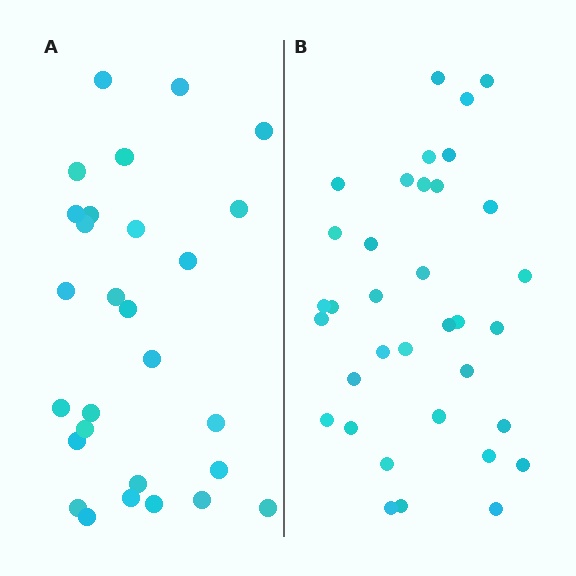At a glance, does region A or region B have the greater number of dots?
Region B (the right region) has more dots.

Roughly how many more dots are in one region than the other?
Region B has roughly 8 or so more dots than region A.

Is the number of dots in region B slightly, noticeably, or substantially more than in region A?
Region B has noticeably more, but not dramatically so. The ratio is roughly 1.2 to 1.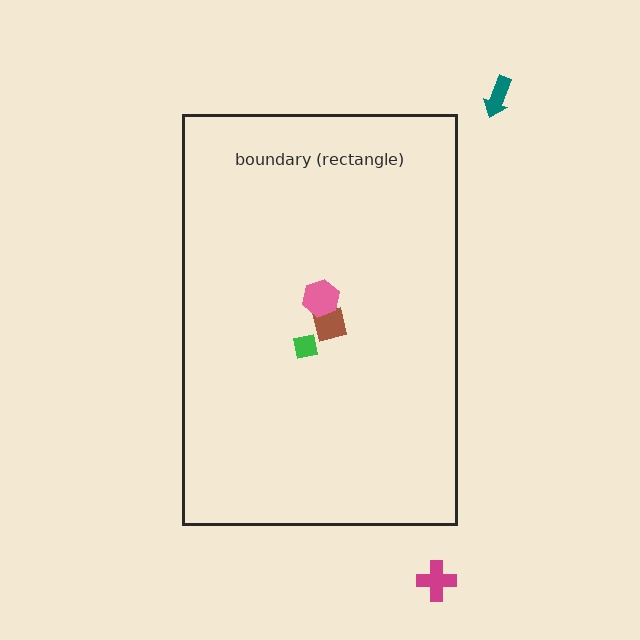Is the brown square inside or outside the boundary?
Inside.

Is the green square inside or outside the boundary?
Inside.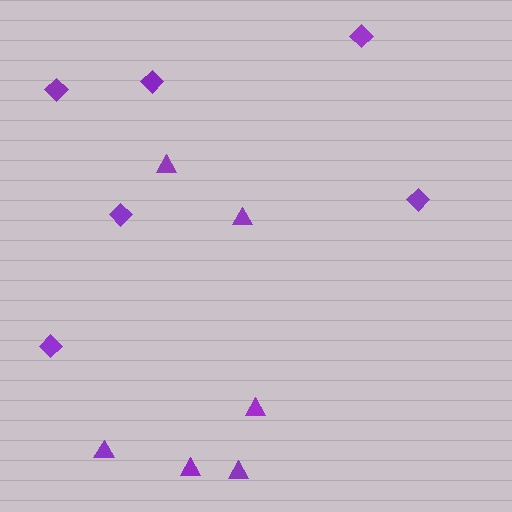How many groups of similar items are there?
There are 2 groups: one group of triangles (6) and one group of diamonds (6).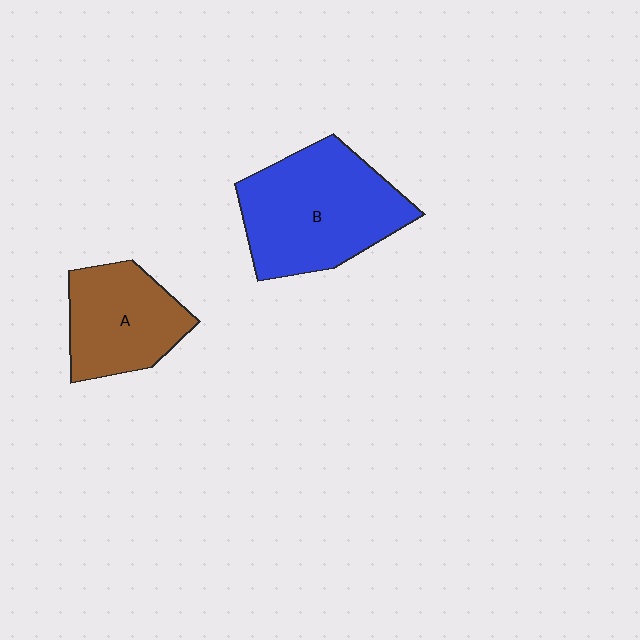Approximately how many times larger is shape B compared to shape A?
Approximately 1.5 times.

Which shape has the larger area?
Shape B (blue).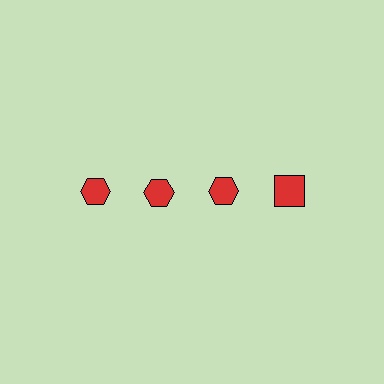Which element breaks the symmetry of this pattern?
The red square in the top row, second from right column breaks the symmetry. All other shapes are red hexagons.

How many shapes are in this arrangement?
There are 4 shapes arranged in a grid pattern.